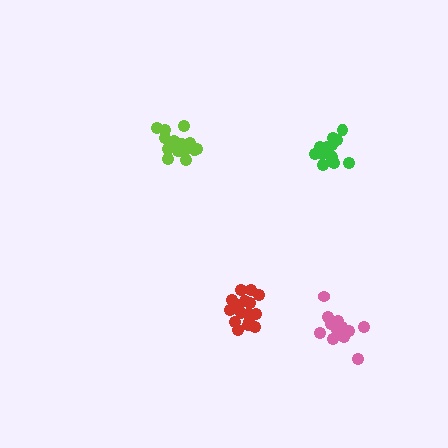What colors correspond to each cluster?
The clusters are colored: red, pink, lime, green.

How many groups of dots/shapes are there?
There are 4 groups.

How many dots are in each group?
Group 1: 16 dots, Group 2: 14 dots, Group 3: 14 dots, Group 4: 17 dots (61 total).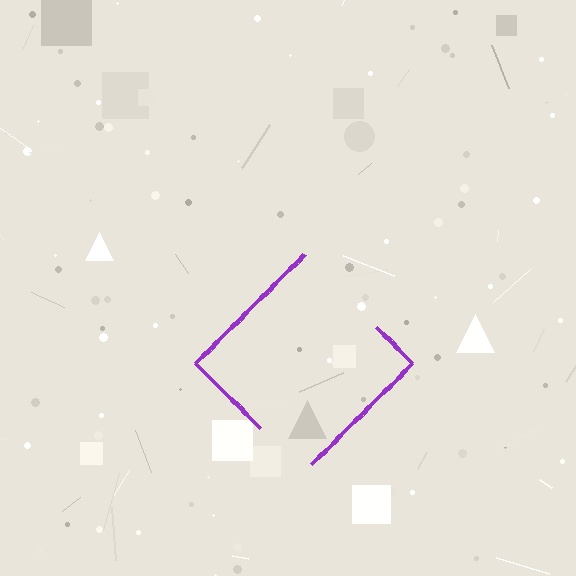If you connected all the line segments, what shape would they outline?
They would outline a diamond.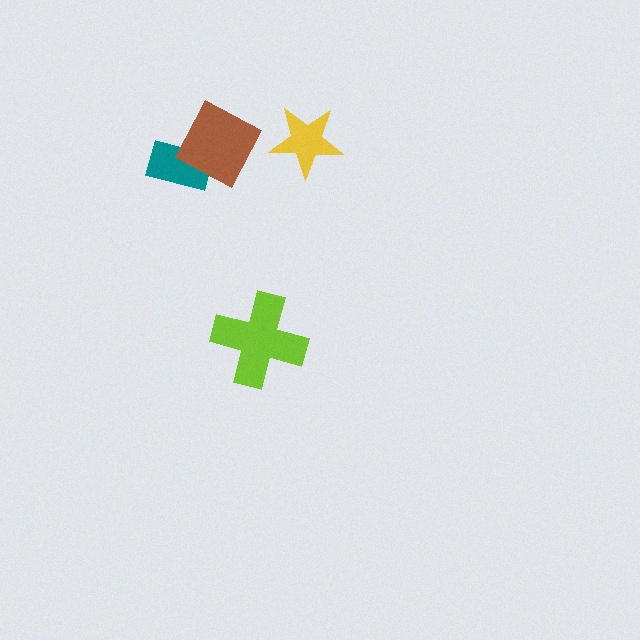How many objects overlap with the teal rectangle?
1 object overlaps with the teal rectangle.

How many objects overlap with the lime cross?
0 objects overlap with the lime cross.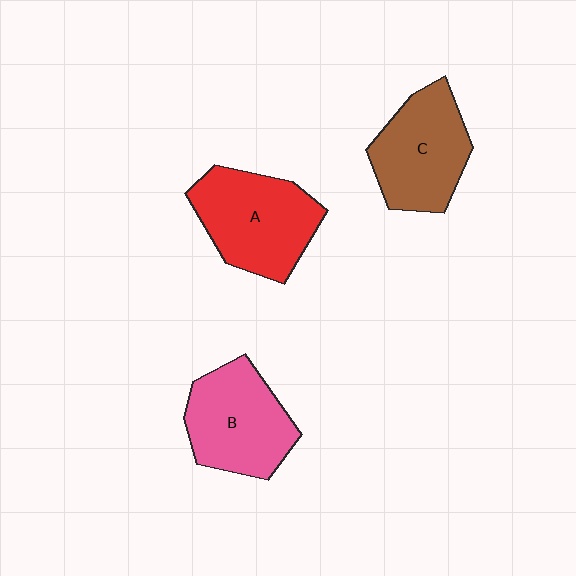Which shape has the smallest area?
Shape C (brown).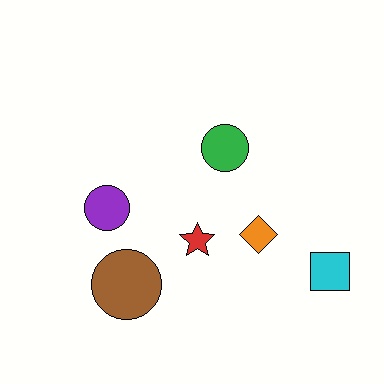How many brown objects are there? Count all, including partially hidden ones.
There is 1 brown object.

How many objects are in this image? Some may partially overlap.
There are 6 objects.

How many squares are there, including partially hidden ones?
There is 1 square.